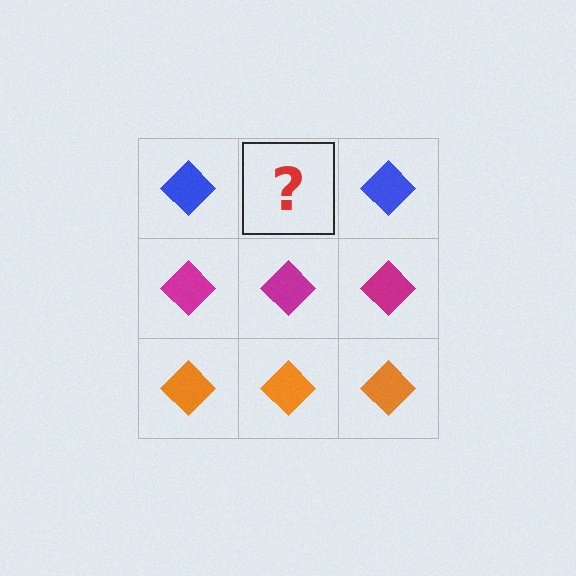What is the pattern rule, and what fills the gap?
The rule is that each row has a consistent color. The gap should be filled with a blue diamond.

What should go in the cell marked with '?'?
The missing cell should contain a blue diamond.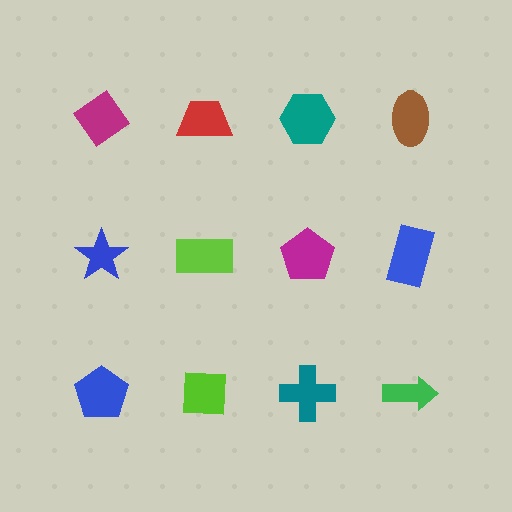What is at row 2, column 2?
A lime rectangle.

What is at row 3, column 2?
A lime square.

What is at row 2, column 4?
A blue rectangle.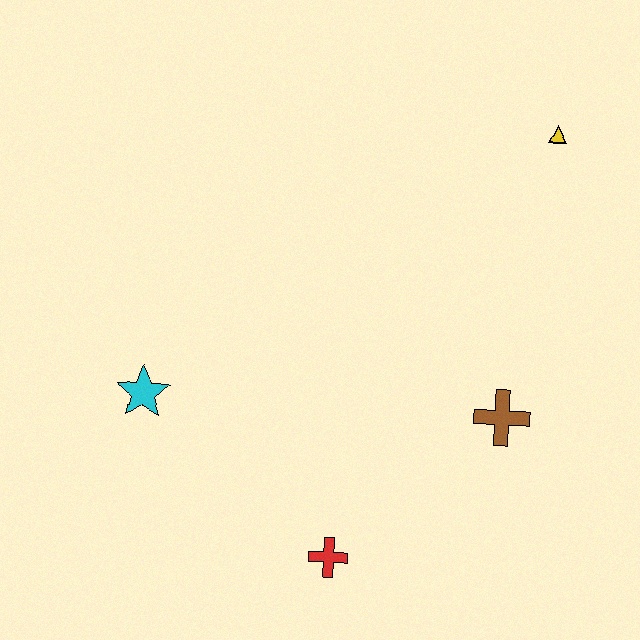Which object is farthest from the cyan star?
The yellow triangle is farthest from the cyan star.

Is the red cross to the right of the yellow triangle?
No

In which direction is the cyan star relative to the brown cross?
The cyan star is to the left of the brown cross.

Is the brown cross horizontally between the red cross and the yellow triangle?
Yes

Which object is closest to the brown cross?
The red cross is closest to the brown cross.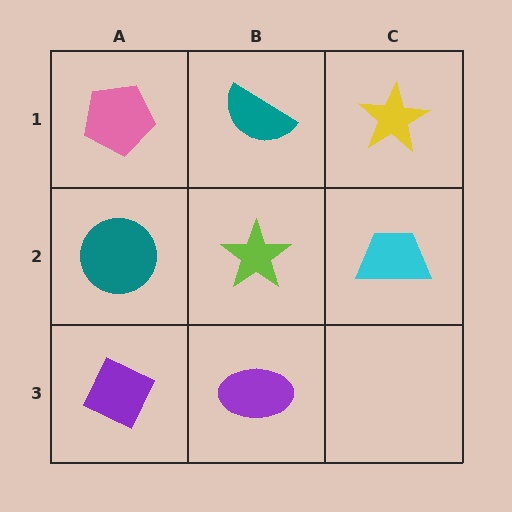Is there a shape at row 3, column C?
No, that cell is empty.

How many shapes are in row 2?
3 shapes.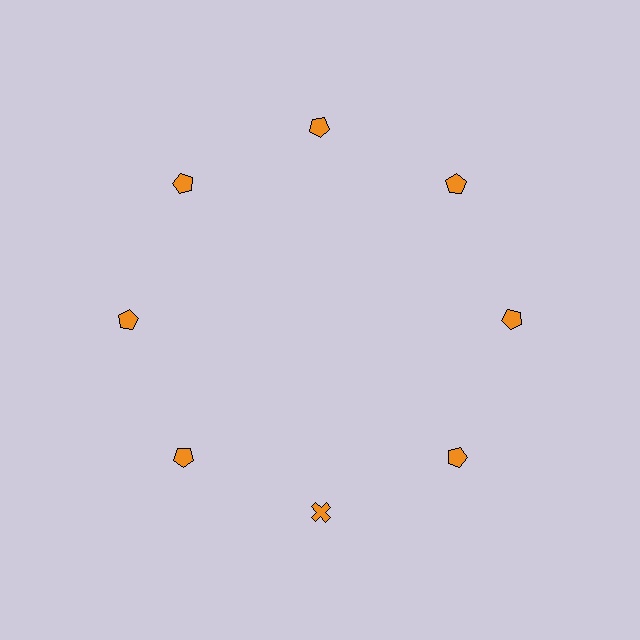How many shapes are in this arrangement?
There are 8 shapes arranged in a ring pattern.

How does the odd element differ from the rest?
It has a different shape: cross instead of pentagon.